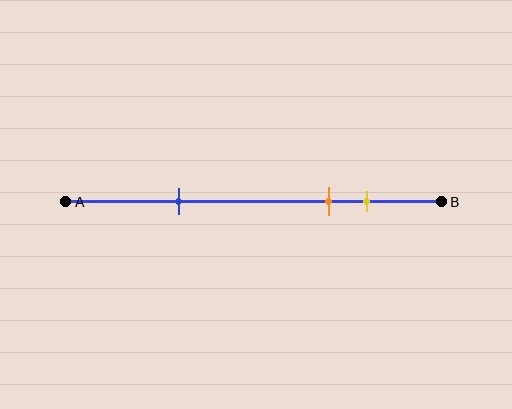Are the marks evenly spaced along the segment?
No, the marks are not evenly spaced.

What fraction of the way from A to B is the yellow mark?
The yellow mark is approximately 80% (0.8) of the way from A to B.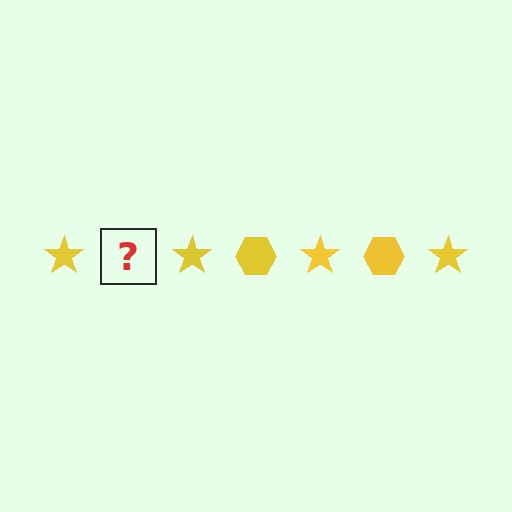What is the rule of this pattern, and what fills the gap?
The rule is that the pattern cycles through star, hexagon shapes in yellow. The gap should be filled with a yellow hexagon.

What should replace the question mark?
The question mark should be replaced with a yellow hexagon.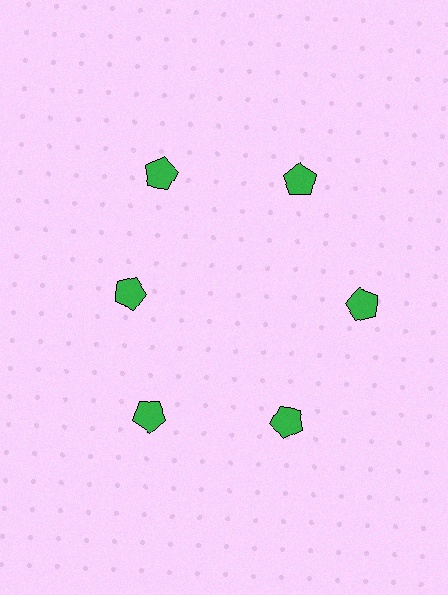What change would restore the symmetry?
The symmetry would be restored by moving it outward, back onto the ring so that all 6 pentagons sit at equal angles and equal distance from the center.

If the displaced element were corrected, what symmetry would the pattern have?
It would have 6-fold rotational symmetry — the pattern would map onto itself every 60 degrees.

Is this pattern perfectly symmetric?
No. The 6 green pentagons are arranged in a ring, but one element near the 9 o'clock position is pulled inward toward the center, breaking the 6-fold rotational symmetry.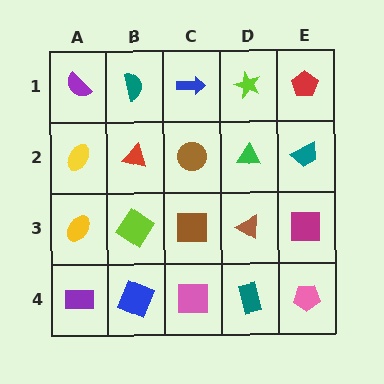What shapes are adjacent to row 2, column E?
A red pentagon (row 1, column E), a magenta square (row 3, column E), a green triangle (row 2, column D).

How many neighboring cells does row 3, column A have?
3.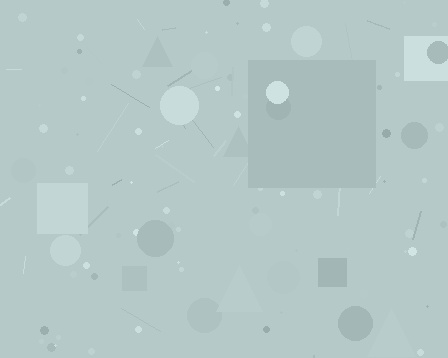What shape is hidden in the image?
A square is hidden in the image.